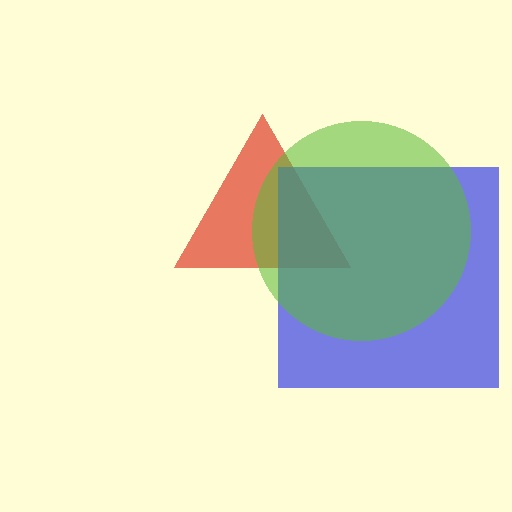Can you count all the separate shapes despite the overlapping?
Yes, there are 3 separate shapes.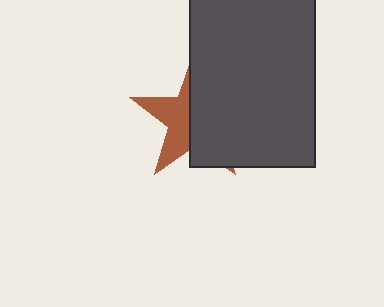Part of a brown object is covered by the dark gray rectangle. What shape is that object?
It is a star.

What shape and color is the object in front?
The object in front is a dark gray rectangle.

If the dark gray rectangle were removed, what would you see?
You would see the complete brown star.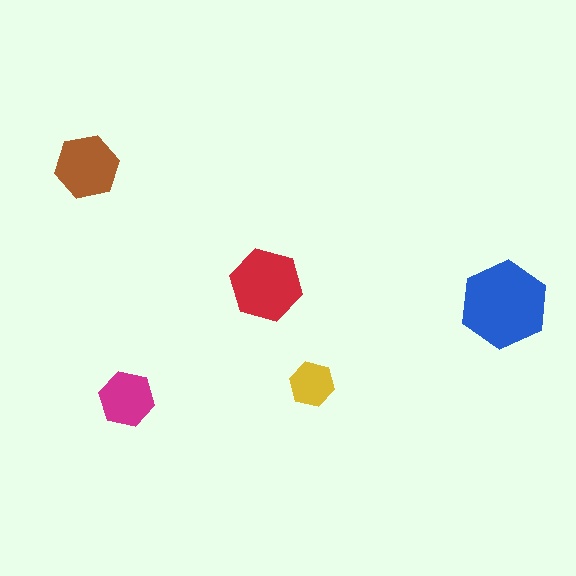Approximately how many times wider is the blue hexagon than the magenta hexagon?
About 1.5 times wider.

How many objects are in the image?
There are 5 objects in the image.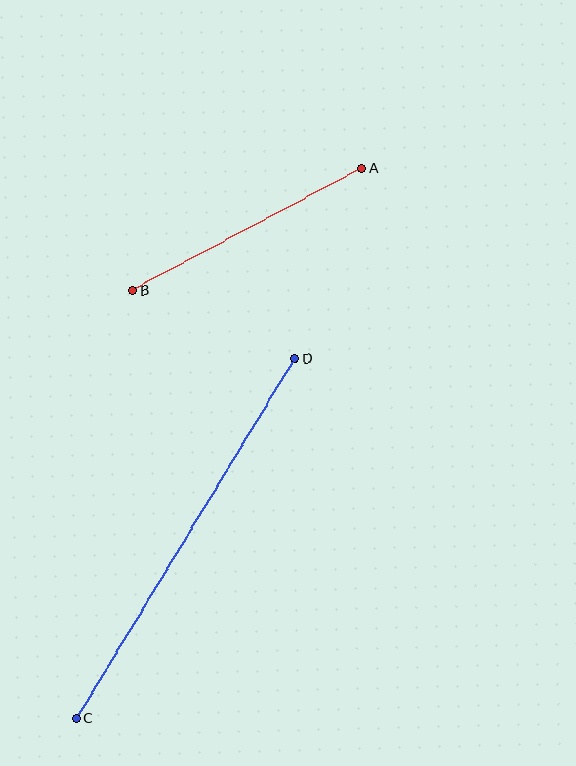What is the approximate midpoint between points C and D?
The midpoint is at approximately (186, 539) pixels.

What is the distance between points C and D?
The distance is approximately 421 pixels.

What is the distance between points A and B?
The distance is approximately 260 pixels.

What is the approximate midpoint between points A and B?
The midpoint is at approximately (247, 230) pixels.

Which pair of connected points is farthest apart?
Points C and D are farthest apart.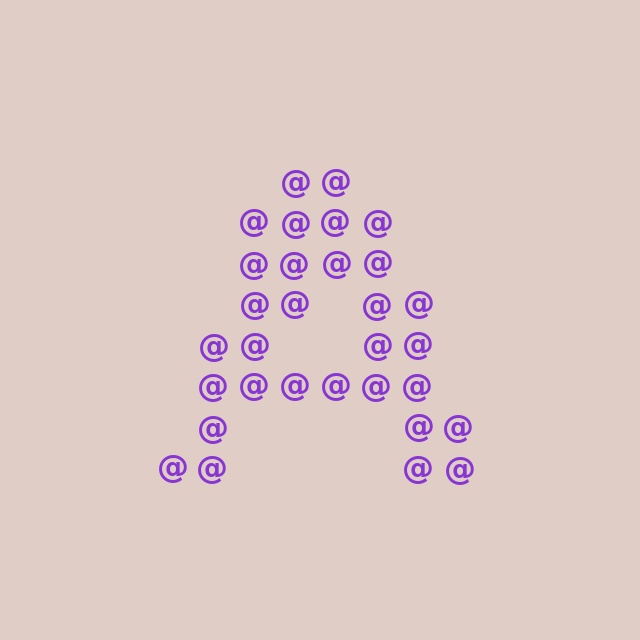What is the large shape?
The large shape is the letter A.